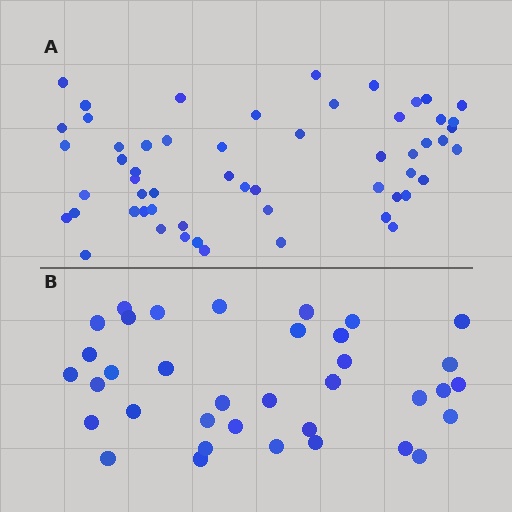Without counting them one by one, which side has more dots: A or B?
Region A (the top region) has more dots.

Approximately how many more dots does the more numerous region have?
Region A has approximately 20 more dots than region B.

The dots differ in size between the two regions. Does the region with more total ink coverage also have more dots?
No. Region B has more total ink coverage because its dots are larger, but region A actually contains more individual dots. Total area can be misleading — the number of items is what matters here.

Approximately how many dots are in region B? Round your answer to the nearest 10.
About 40 dots. (The exact count is 36, which rounds to 40.)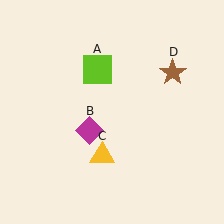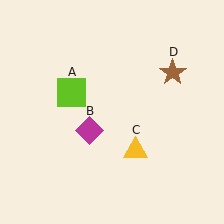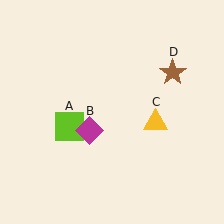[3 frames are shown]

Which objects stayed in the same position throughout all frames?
Magenta diamond (object B) and brown star (object D) remained stationary.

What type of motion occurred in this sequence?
The lime square (object A), yellow triangle (object C) rotated counterclockwise around the center of the scene.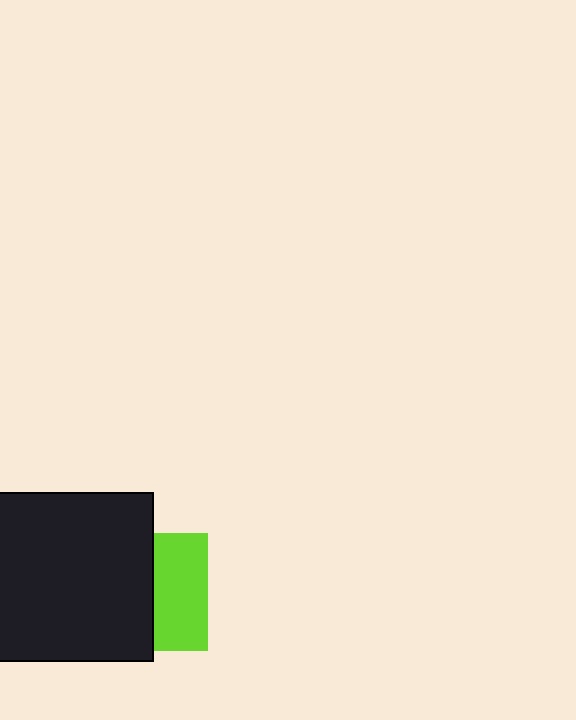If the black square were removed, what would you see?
You would see the complete lime square.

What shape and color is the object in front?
The object in front is a black square.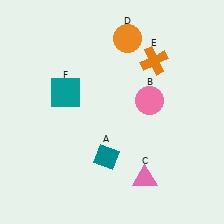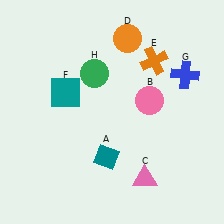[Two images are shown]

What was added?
A blue cross (G), a green circle (H) were added in Image 2.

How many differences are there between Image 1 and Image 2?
There are 2 differences between the two images.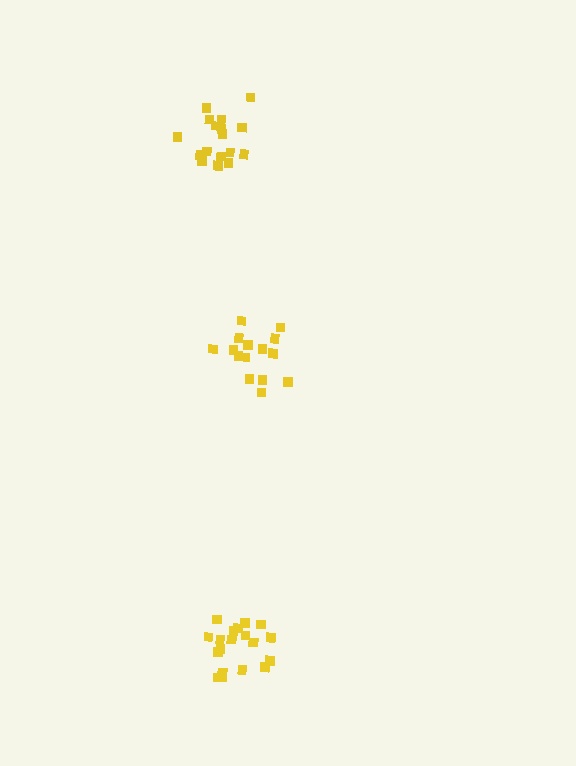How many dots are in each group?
Group 1: 15 dots, Group 2: 17 dots, Group 3: 19 dots (51 total).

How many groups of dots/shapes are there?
There are 3 groups.